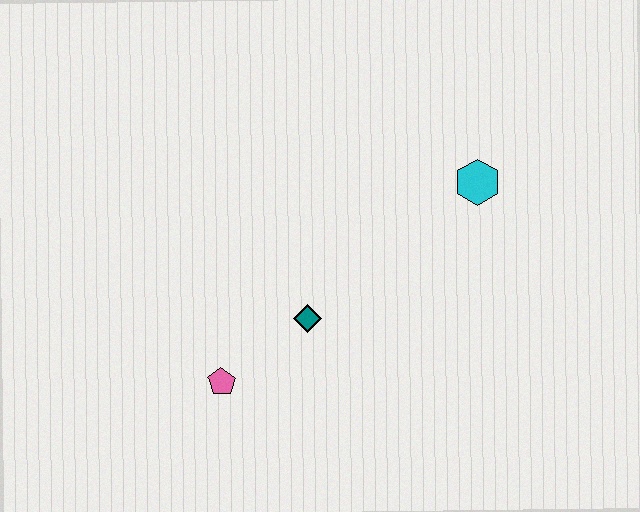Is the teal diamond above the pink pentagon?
Yes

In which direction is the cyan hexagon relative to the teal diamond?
The cyan hexagon is to the right of the teal diamond.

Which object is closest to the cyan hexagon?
The teal diamond is closest to the cyan hexagon.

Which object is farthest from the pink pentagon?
The cyan hexagon is farthest from the pink pentagon.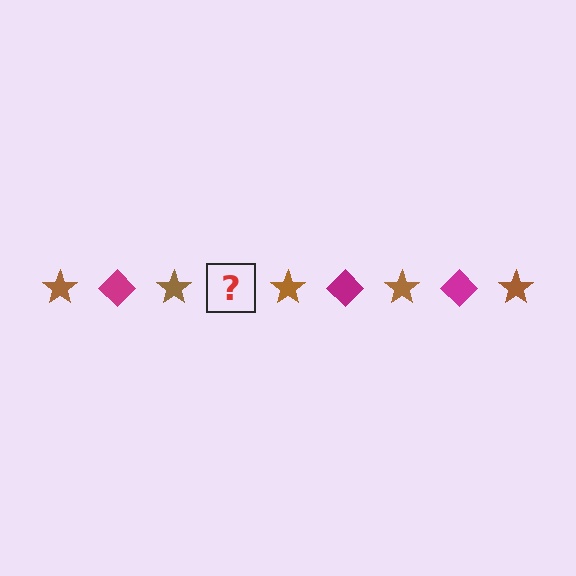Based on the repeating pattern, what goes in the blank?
The blank should be a magenta diamond.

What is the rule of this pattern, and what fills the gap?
The rule is that the pattern alternates between brown star and magenta diamond. The gap should be filled with a magenta diamond.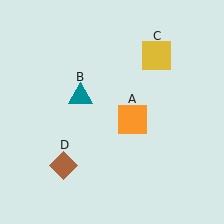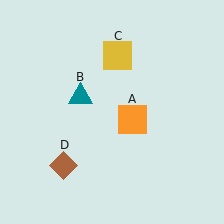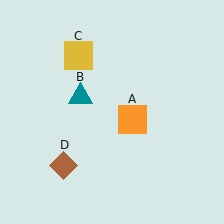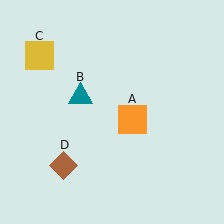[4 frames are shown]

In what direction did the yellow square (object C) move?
The yellow square (object C) moved left.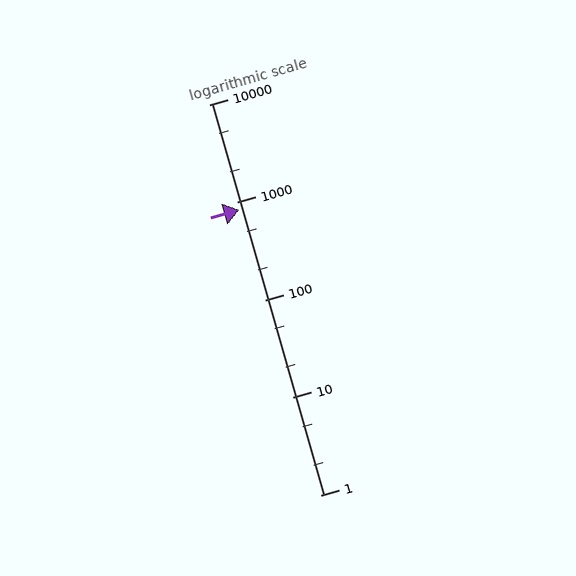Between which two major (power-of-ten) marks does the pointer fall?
The pointer is between 100 and 1000.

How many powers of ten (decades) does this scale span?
The scale spans 4 decades, from 1 to 10000.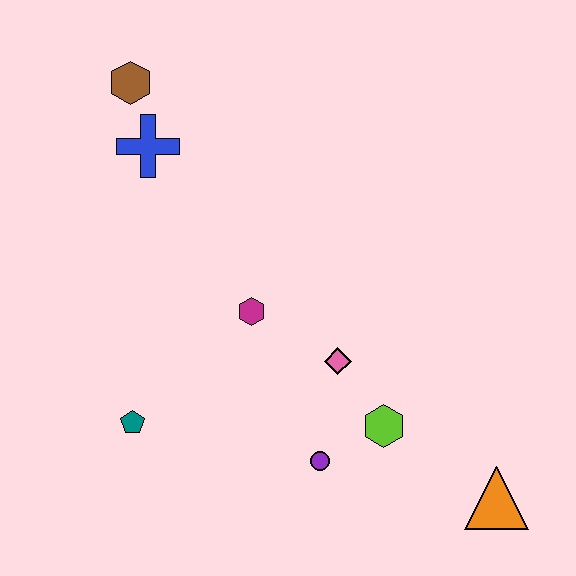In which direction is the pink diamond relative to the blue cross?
The pink diamond is below the blue cross.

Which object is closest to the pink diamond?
The lime hexagon is closest to the pink diamond.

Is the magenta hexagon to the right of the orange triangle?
No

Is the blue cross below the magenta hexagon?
No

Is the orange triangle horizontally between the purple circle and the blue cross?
No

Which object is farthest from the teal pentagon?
The orange triangle is farthest from the teal pentagon.